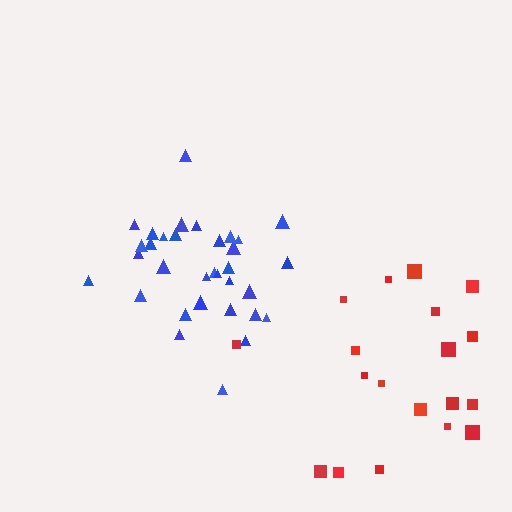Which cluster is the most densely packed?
Blue.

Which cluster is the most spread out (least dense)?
Red.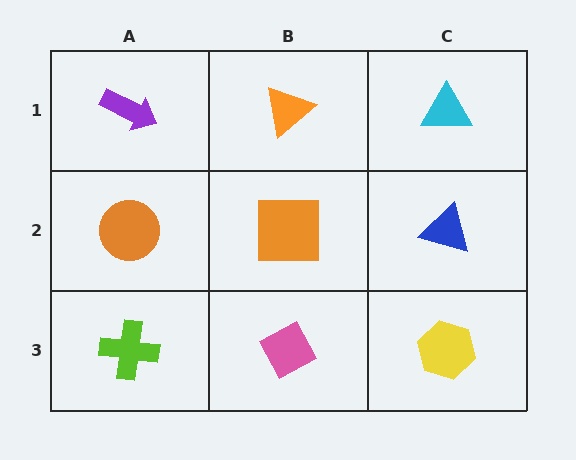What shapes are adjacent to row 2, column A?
A purple arrow (row 1, column A), a lime cross (row 3, column A), an orange square (row 2, column B).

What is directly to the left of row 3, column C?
A pink diamond.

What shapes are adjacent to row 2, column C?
A cyan triangle (row 1, column C), a yellow hexagon (row 3, column C), an orange square (row 2, column B).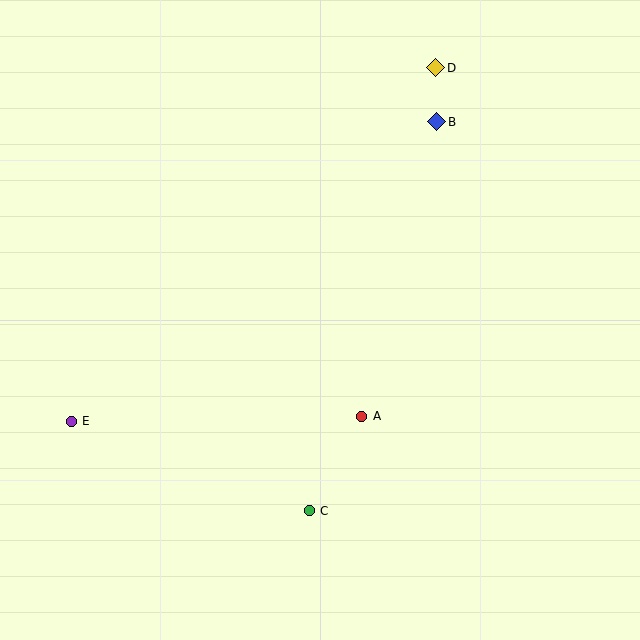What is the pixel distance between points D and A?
The distance between D and A is 356 pixels.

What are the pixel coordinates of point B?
Point B is at (437, 122).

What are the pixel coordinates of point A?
Point A is at (362, 416).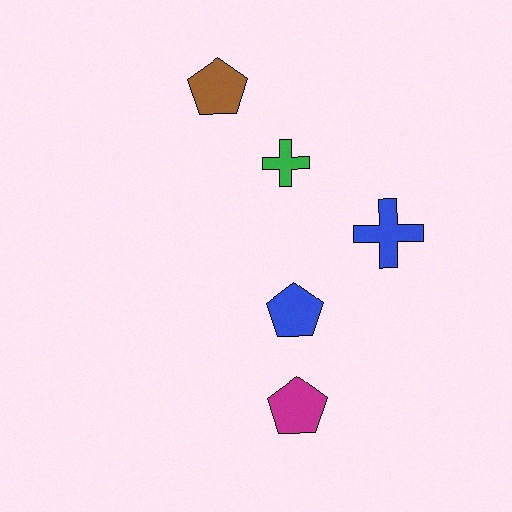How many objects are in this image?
There are 5 objects.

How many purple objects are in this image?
There are no purple objects.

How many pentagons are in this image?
There are 3 pentagons.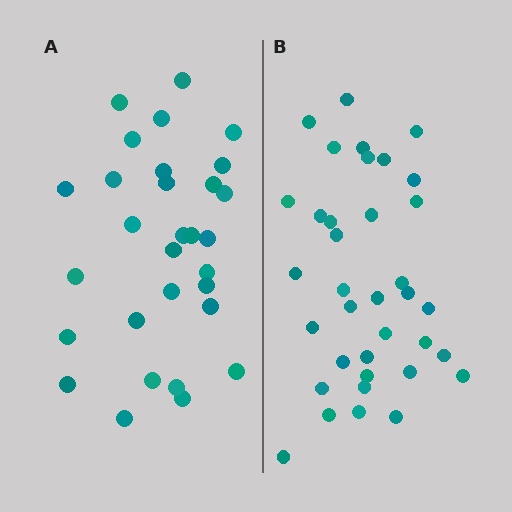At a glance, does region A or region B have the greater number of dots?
Region B (the right region) has more dots.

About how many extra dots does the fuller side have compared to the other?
Region B has about 6 more dots than region A.